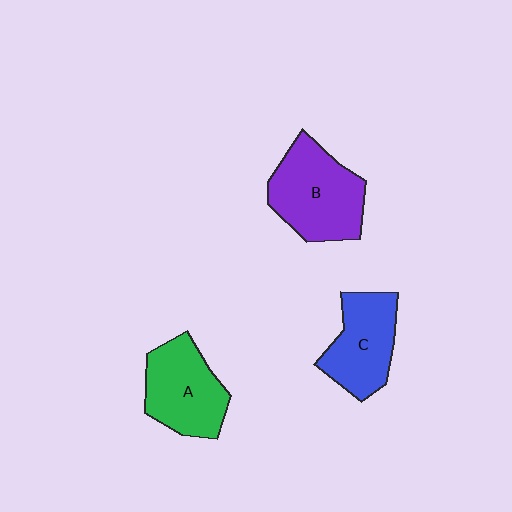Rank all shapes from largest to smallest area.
From largest to smallest: B (purple), A (green), C (blue).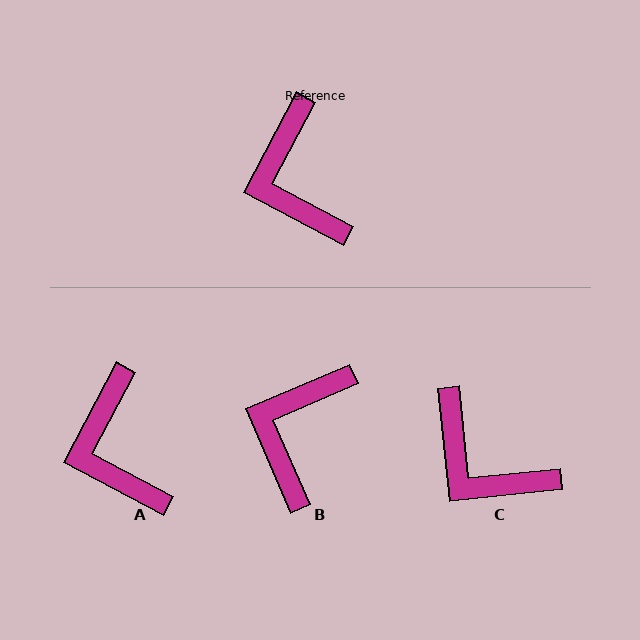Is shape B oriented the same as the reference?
No, it is off by about 39 degrees.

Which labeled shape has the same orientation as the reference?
A.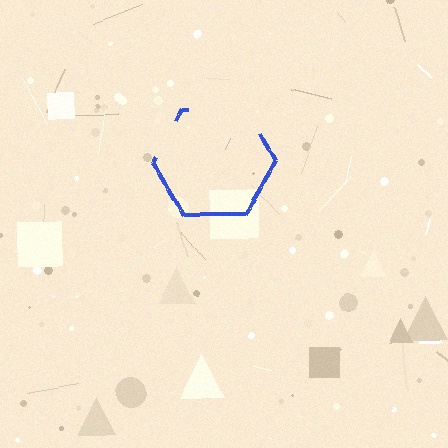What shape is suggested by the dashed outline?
The dashed outline suggests a hexagon.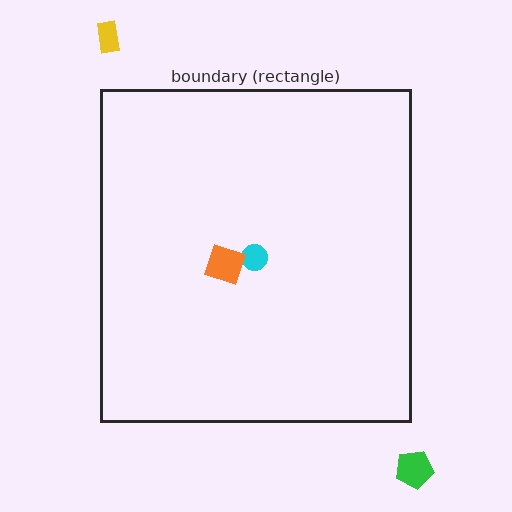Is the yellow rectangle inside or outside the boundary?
Outside.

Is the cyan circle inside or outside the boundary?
Inside.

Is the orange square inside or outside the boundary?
Inside.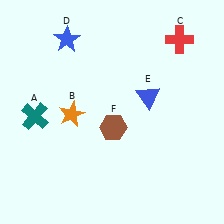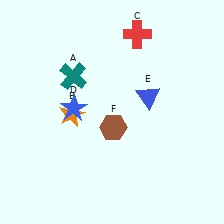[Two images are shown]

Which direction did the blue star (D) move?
The blue star (D) moved down.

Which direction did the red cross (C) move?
The red cross (C) moved left.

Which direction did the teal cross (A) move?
The teal cross (A) moved up.